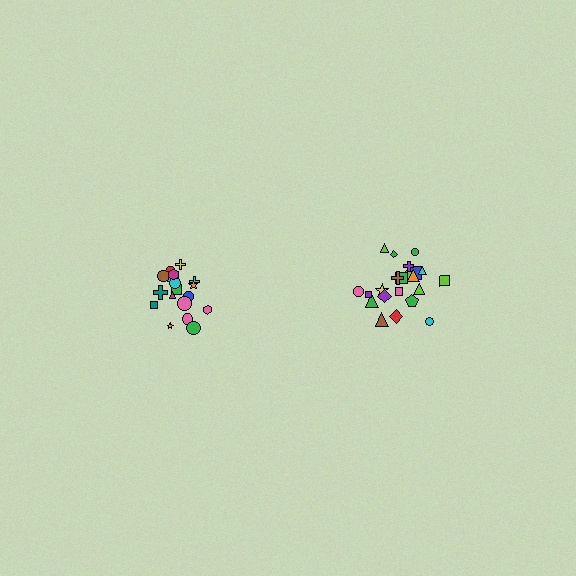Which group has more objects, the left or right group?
The right group.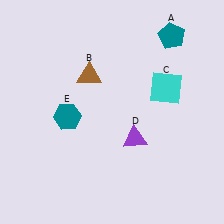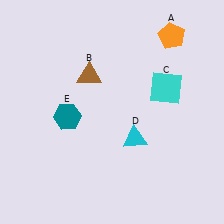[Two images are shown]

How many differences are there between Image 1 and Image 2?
There are 2 differences between the two images.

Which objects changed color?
A changed from teal to orange. D changed from purple to cyan.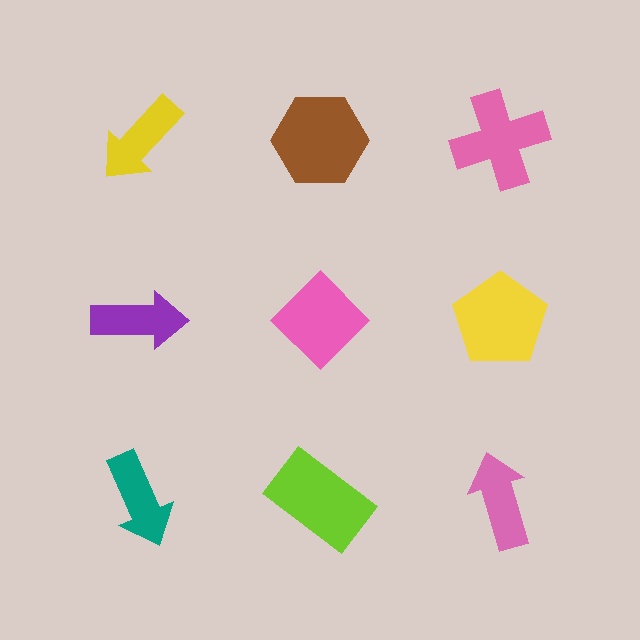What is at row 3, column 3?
A pink arrow.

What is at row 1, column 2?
A brown hexagon.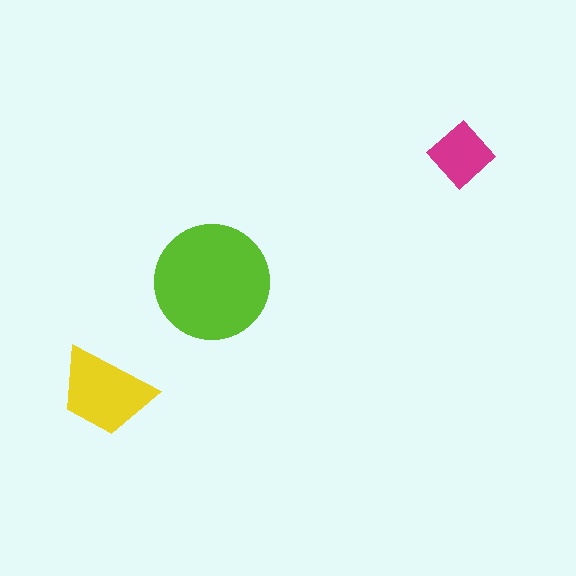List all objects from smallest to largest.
The magenta diamond, the yellow trapezoid, the lime circle.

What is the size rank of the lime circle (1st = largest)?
1st.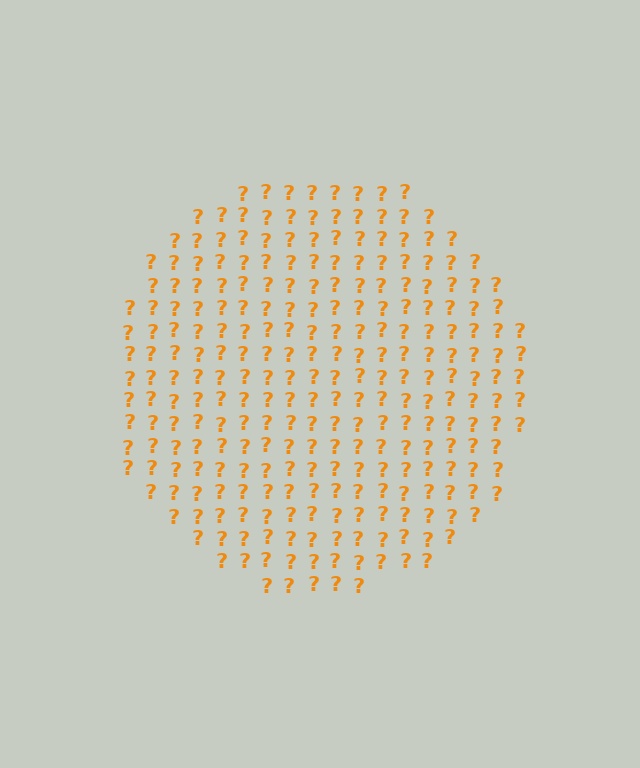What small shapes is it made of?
It is made of small question marks.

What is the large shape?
The large shape is a circle.